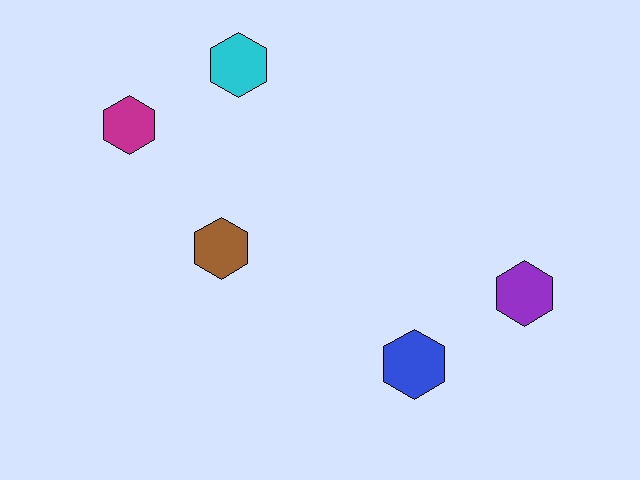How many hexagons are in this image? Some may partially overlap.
There are 5 hexagons.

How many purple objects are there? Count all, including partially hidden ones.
There is 1 purple object.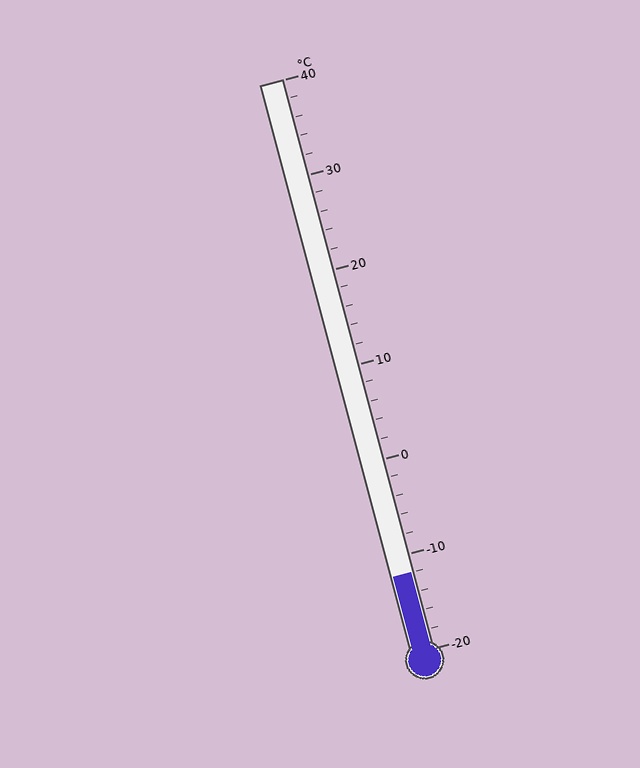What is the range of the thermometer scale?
The thermometer scale ranges from -20°C to 40°C.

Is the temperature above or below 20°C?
The temperature is below 20°C.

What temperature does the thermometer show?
The thermometer shows approximately -12°C.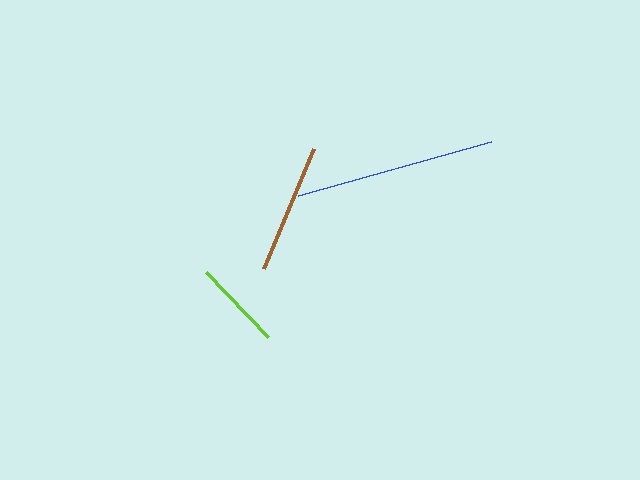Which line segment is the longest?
The blue line is the longest at approximately 200 pixels.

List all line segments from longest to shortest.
From longest to shortest: blue, brown, lime.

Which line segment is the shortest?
The lime line is the shortest at approximately 89 pixels.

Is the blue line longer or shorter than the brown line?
The blue line is longer than the brown line.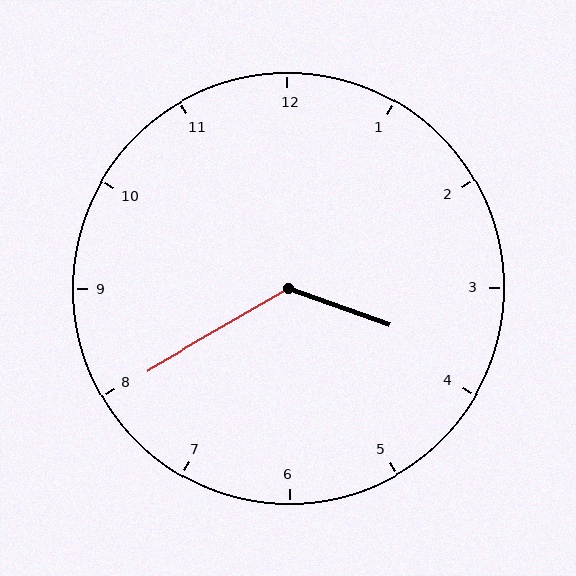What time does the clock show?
3:40.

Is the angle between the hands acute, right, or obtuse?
It is obtuse.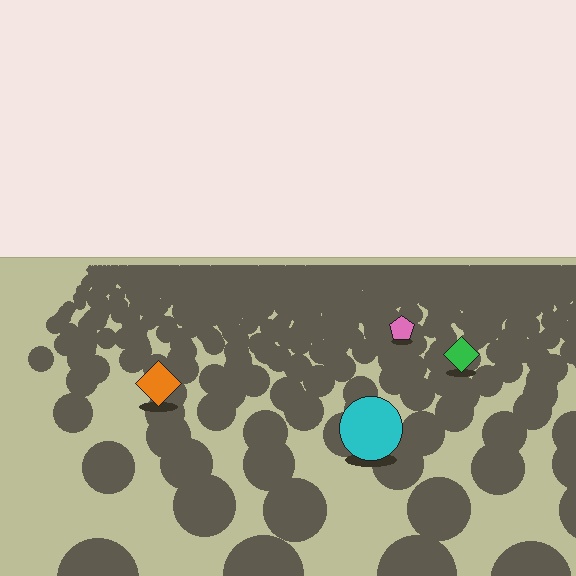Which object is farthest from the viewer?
The pink pentagon is farthest from the viewer. It appears smaller and the ground texture around it is denser.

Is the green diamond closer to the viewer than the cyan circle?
No. The cyan circle is closer — you can tell from the texture gradient: the ground texture is coarser near it.